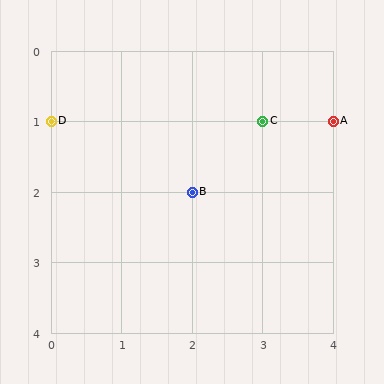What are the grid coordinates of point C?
Point C is at grid coordinates (3, 1).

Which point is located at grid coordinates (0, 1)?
Point D is at (0, 1).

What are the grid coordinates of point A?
Point A is at grid coordinates (4, 1).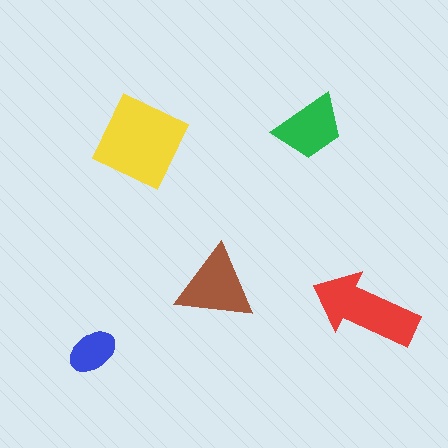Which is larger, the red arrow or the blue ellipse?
The red arrow.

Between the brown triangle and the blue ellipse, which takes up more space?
The brown triangle.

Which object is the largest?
The yellow diamond.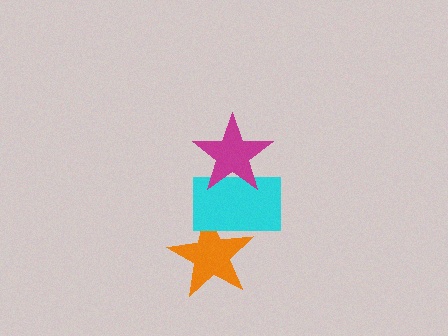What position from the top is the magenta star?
The magenta star is 1st from the top.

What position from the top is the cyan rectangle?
The cyan rectangle is 2nd from the top.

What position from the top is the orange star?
The orange star is 3rd from the top.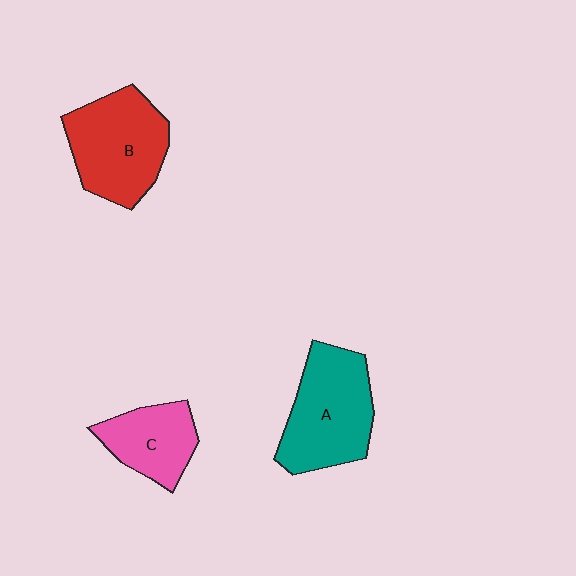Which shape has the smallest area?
Shape C (pink).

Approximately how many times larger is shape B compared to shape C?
Approximately 1.5 times.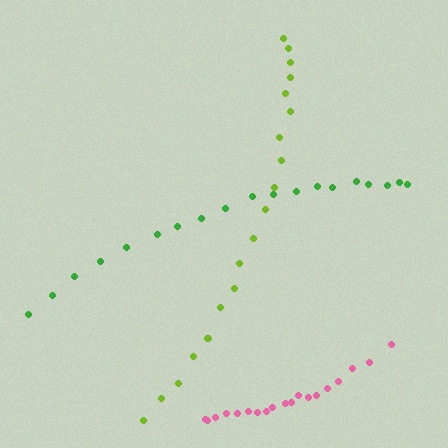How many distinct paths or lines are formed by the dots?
There are 3 distinct paths.